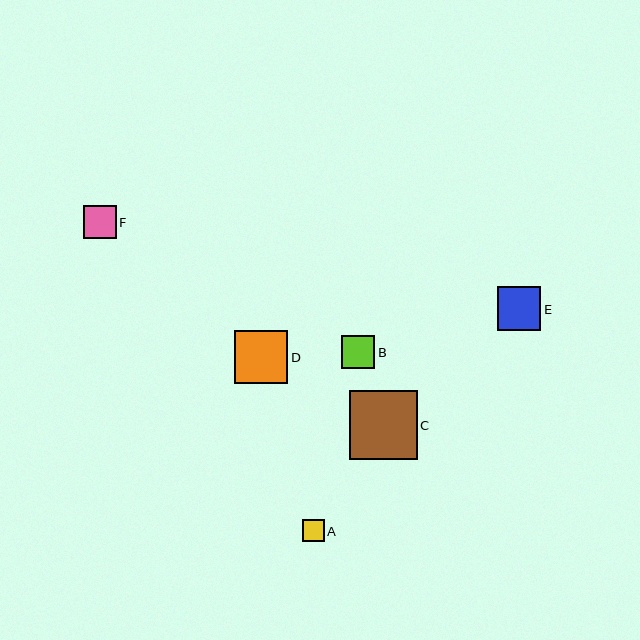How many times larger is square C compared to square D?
Square C is approximately 1.3 times the size of square D.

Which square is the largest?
Square C is the largest with a size of approximately 68 pixels.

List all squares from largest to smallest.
From largest to smallest: C, D, E, B, F, A.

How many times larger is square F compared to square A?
Square F is approximately 1.5 times the size of square A.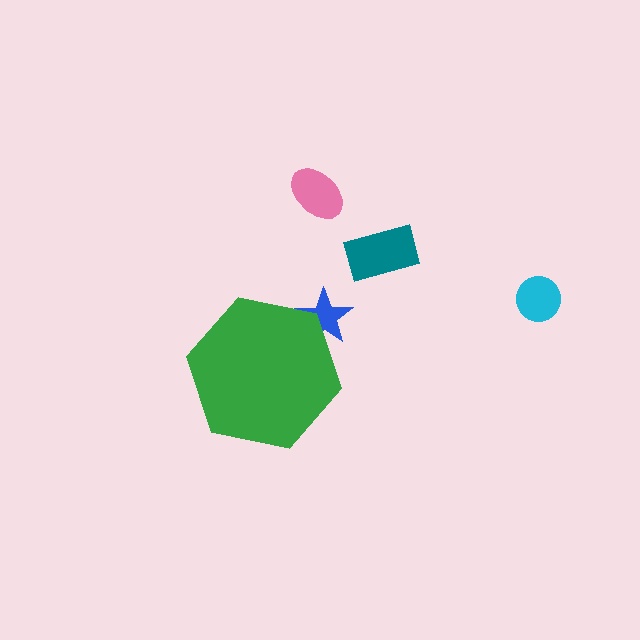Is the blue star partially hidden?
Yes, the blue star is partially hidden behind the green hexagon.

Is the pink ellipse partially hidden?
No, the pink ellipse is fully visible.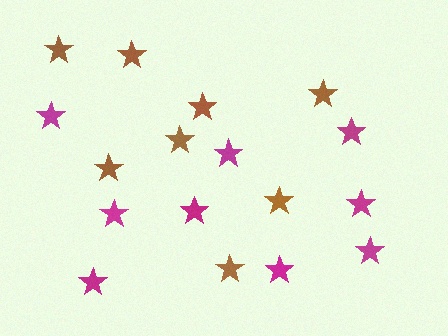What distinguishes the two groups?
There are 2 groups: one group of magenta stars (9) and one group of brown stars (8).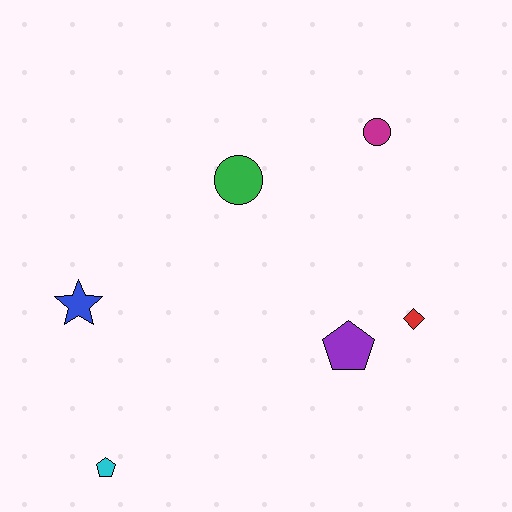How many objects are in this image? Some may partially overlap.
There are 6 objects.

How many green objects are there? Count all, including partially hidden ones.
There is 1 green object.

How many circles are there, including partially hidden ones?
There are 2 circles.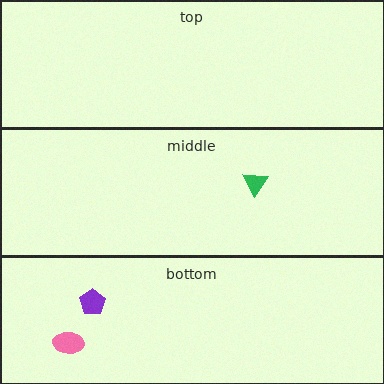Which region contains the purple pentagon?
The bottom region.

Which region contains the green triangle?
The middle region.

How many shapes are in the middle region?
1.